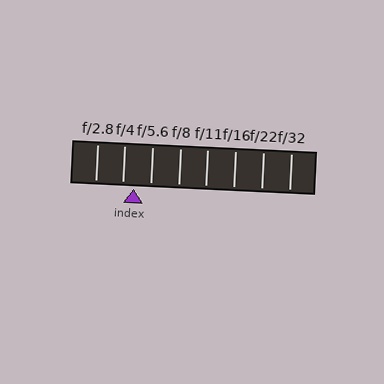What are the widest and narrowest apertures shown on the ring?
The widest aperture shown is f/2.8 and the narrowest is f/32.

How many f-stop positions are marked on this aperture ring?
There are 8 f-stop positions marked.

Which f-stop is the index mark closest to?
The index mark is closest to f/4.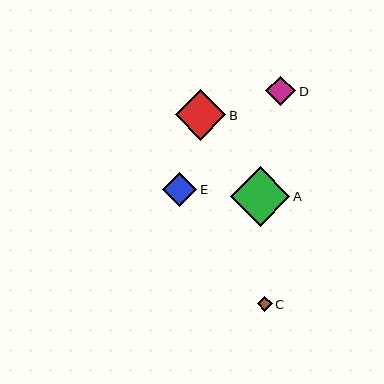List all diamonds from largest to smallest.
From largest to smallest: A, B, E, D, C.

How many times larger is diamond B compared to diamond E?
Diamond B is approximately 1.5 times the size of diamond E.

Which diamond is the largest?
Diamond A is the largest with a size of approximately 59 pixels.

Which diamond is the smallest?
Diamond C is the smallest with a size of approximately 15 pixels.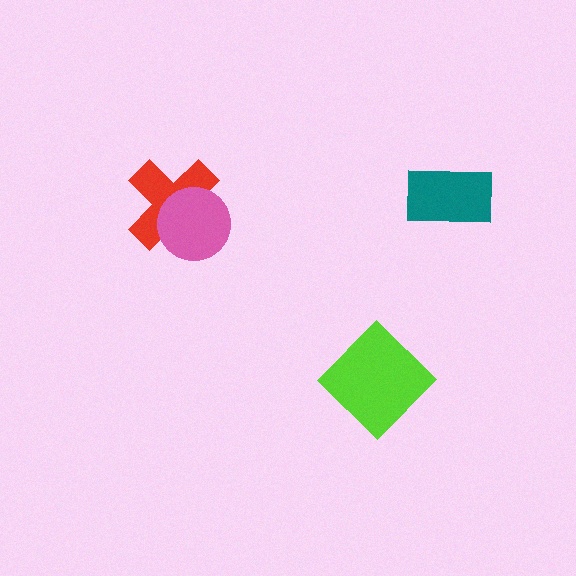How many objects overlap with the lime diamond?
0 objects overlap with the lime diamond.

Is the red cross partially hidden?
Yes, it is partially covered by another shape.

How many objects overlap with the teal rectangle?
0 objects overlap with the teal rectangle.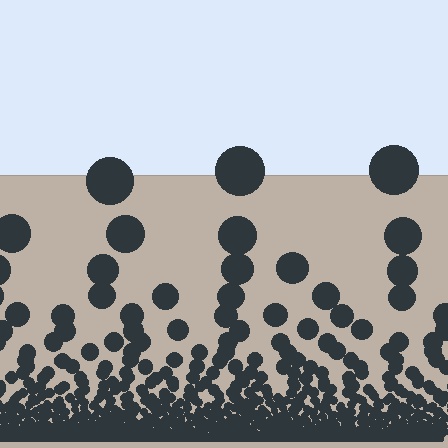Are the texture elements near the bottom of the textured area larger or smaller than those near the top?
Smaller. The gradient is inverted — elements near the bottom are smaller and denser.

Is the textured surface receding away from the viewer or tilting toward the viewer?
The surface appears to tilt toward the viewer. Texture elements get larger and sparser toward the top.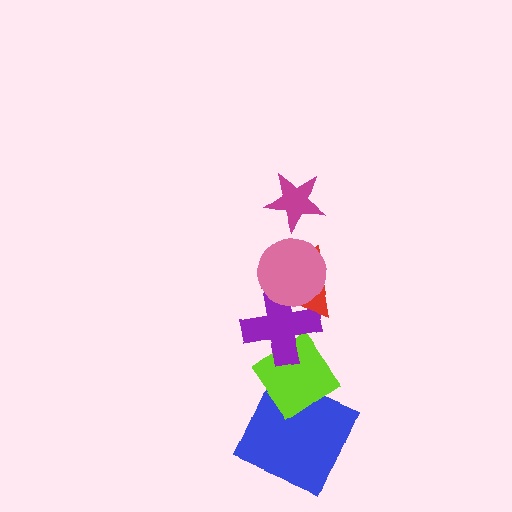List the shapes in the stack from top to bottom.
From top to bottom: the magenta star, the pink circle, the red triangle, the purple cross, the lime diamond, the blue square.